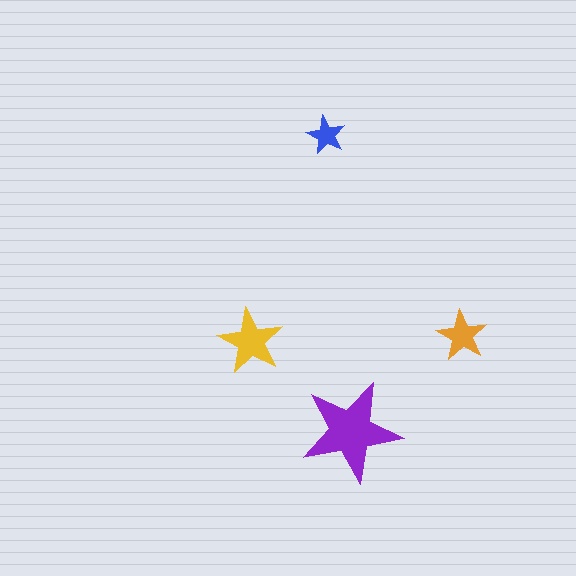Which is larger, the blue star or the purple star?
The purple one.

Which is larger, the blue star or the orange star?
The orange one.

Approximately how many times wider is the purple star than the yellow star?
About 1.5 times wider.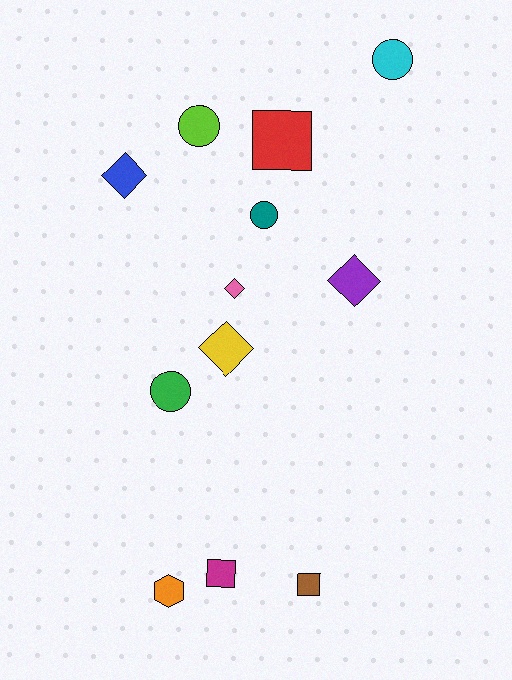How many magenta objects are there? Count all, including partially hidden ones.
There is 1 magenta object.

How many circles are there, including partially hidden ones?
There are 4 circles.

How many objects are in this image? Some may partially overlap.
There are 12 objects.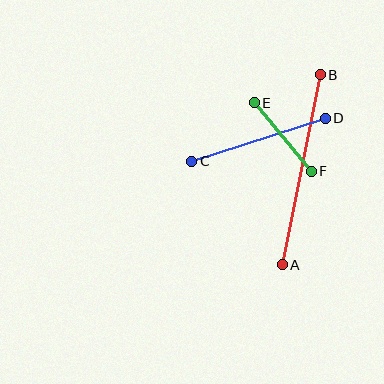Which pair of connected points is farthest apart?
Points A and B are farthest apart.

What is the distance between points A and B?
The distance is approximately 194 pixels.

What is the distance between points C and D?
The distance is approximately 140 pixels.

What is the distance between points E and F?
The distance is approximately 89 pixels.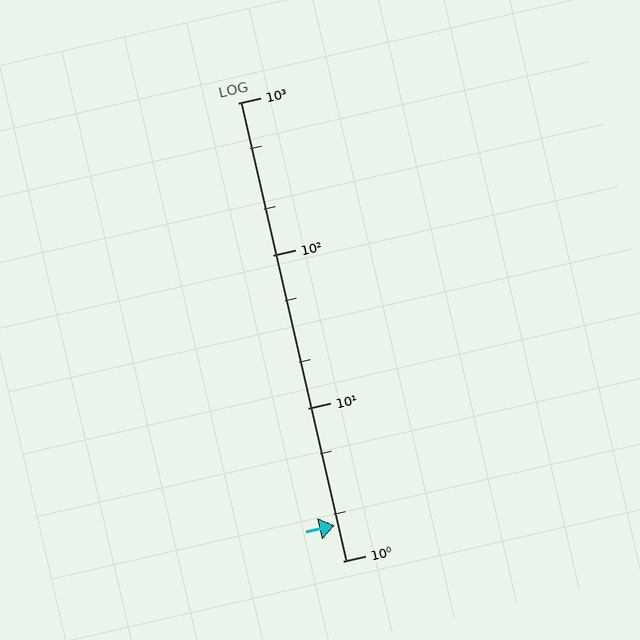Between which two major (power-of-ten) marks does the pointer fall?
The pointer is between 1 and 10.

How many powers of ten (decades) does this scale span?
The scale spans 3 decades, from 1 to 1000.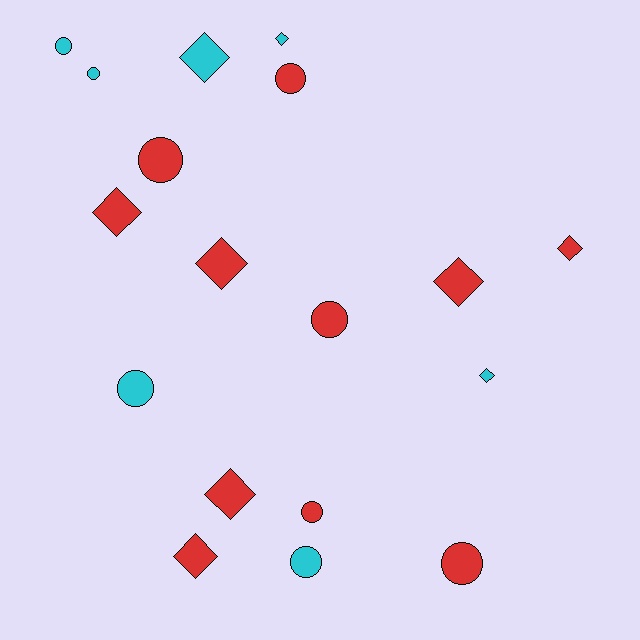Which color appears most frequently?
Red, with 11 objects.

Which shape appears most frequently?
Diamond, with 9 objects.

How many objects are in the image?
There are 18 objects.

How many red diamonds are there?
There are 6 red diamonds.